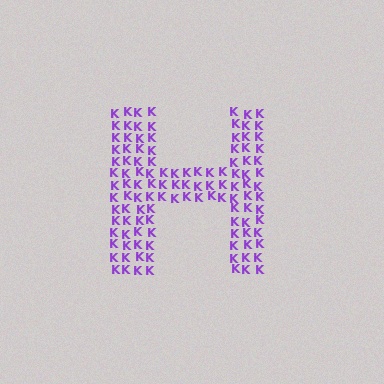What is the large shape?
The large shape is the letter H.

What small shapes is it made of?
It is made of small letter K's.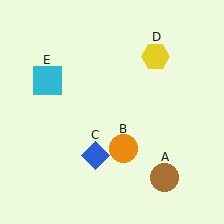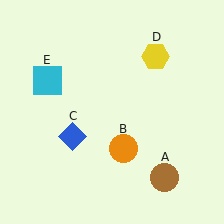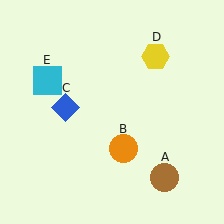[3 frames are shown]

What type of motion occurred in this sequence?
The blue diamond (object C) rotated clockwise around the center of the scene.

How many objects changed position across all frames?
1 object changed position: blue diamond (object C).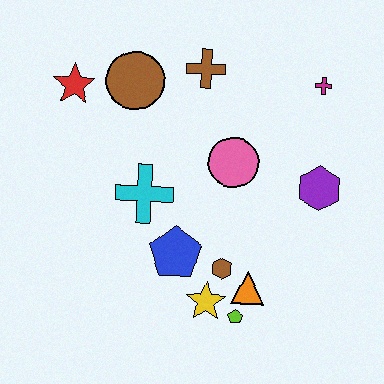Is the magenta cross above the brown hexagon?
Yes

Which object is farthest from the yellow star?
The red star is farthest from the yellow star.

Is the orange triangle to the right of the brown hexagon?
Yes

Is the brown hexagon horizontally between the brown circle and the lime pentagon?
Yes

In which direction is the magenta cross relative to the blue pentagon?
The magenta cross is above the blue pentagon.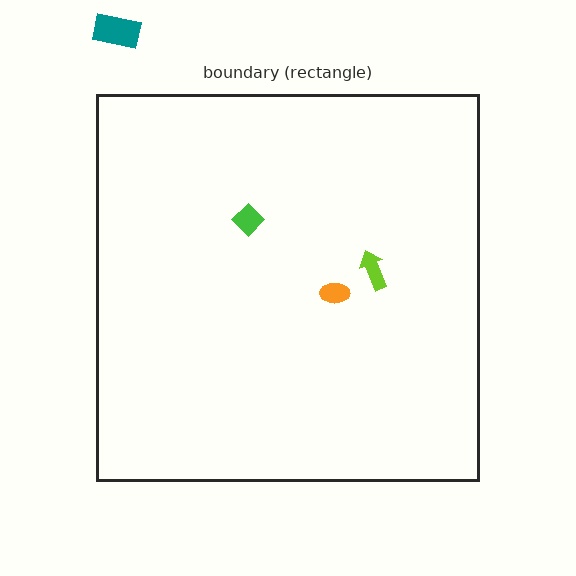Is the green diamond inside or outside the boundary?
Inside.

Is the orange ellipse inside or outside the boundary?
Inside.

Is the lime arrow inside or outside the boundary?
Inside.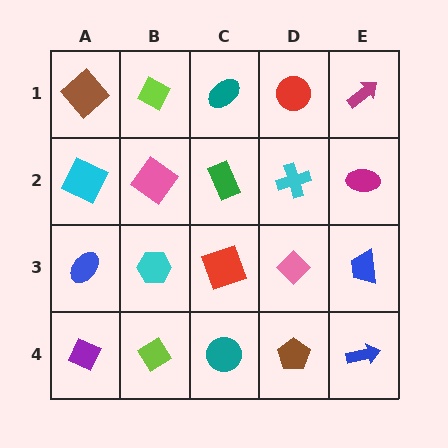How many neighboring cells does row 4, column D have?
3.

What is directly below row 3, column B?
A lime diamond.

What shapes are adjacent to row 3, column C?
A green rectangle (row 2, column C), a teal circle (row 4, column C), a cyan hexagon (row 3, column B), a pink diamond (row 3, column D).